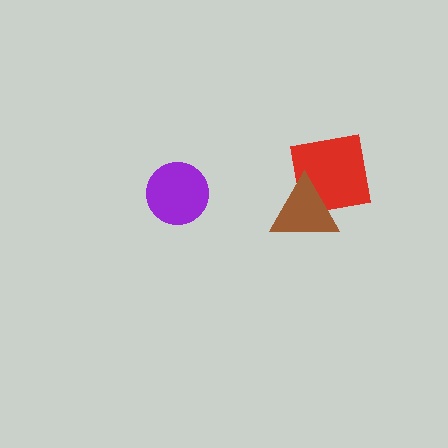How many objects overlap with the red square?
1 object overlaps with the red square.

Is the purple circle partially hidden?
No, no other shape covers it.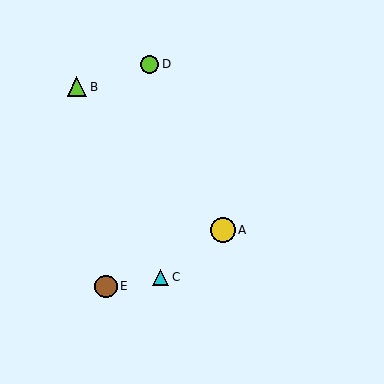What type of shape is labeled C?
Shape C is a cyan triangle.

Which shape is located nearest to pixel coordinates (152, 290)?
The cyan triangle (labeled C) at (160, 277) is nearest to that location.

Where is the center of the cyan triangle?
The center of the cyan triangle is at (160, 277).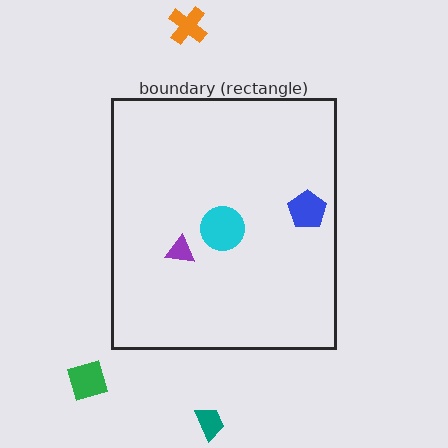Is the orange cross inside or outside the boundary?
Outside.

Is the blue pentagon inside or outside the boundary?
Inside.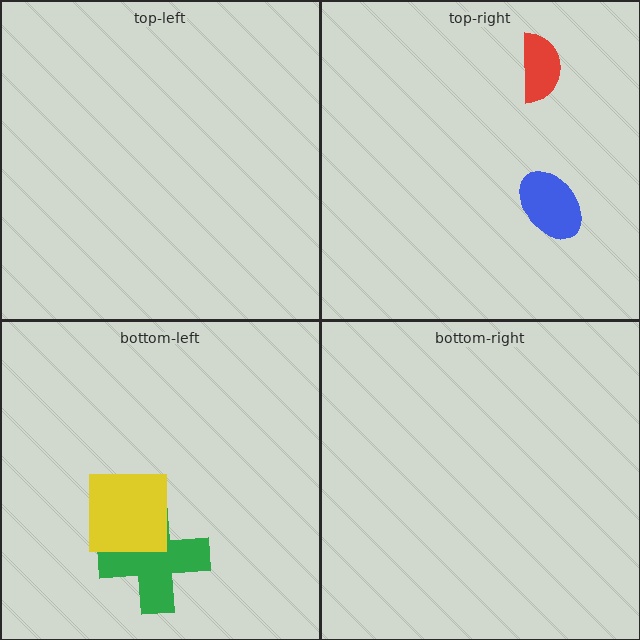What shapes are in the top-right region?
The red semicircle, the blue ellipse.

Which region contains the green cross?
The bottom-left region.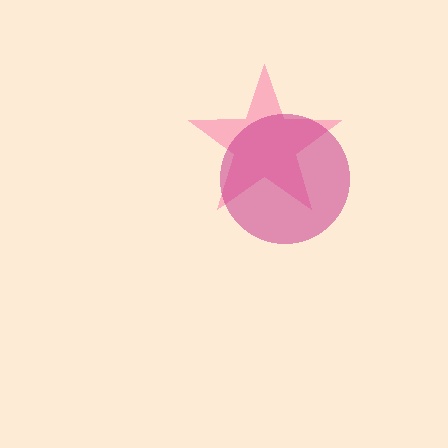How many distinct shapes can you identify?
There are 2 distinct shapes: a pink star, a magenta circle.